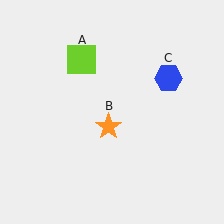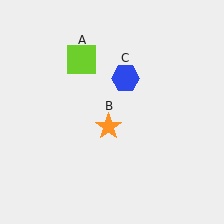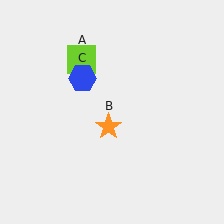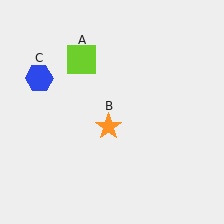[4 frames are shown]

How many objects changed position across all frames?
1 object changed position: blue hexagon (object C).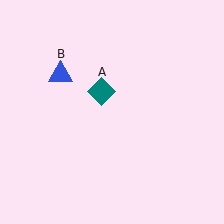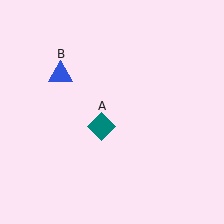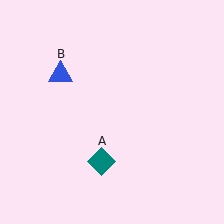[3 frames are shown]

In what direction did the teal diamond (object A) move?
The teal diamond (object A) moved down.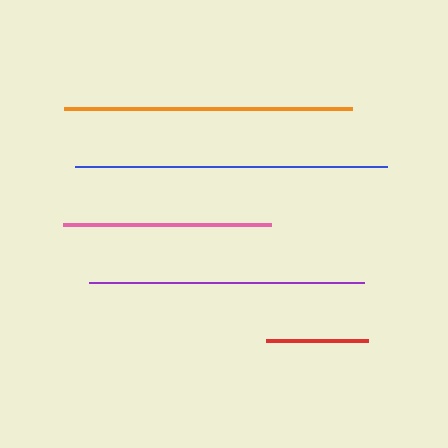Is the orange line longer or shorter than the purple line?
The orange line is longer than the purple line.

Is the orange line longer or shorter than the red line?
The orange line is longer than the red line.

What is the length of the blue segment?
The blue segment is approximately 312 pixels long.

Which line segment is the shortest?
The red line is the shortest at approximately 102 pixels.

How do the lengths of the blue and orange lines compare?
The blue and orange lines are approximately the same length.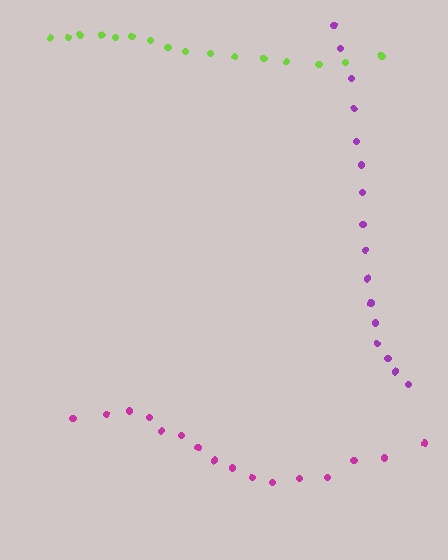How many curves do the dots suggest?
There are 3 distinct paths.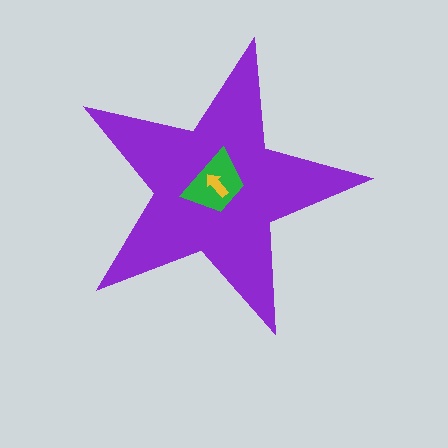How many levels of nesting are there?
3.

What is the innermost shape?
The yellow arrow.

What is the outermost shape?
The purple star.